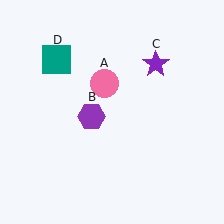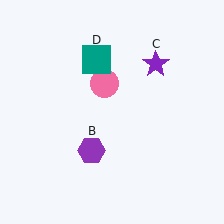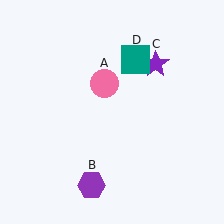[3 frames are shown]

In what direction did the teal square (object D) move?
The teal square (object D) moved right.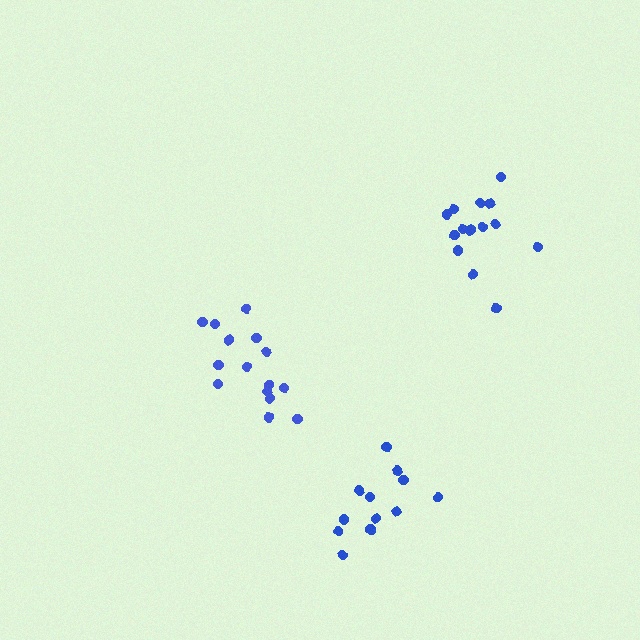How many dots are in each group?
Group 1: 15 dots, Group 2: 12 dots, Group 3: 14 dots (41 total).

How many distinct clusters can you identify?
There are 3 distinct clusters.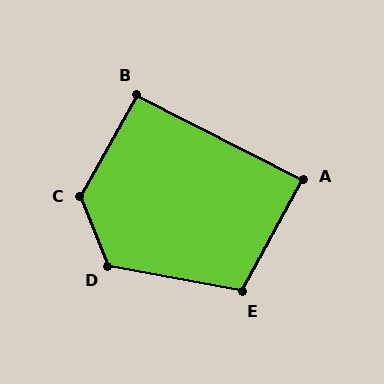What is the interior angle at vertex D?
Approximately 123 degrees (obtuse).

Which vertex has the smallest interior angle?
A, at approximately 89 degrees.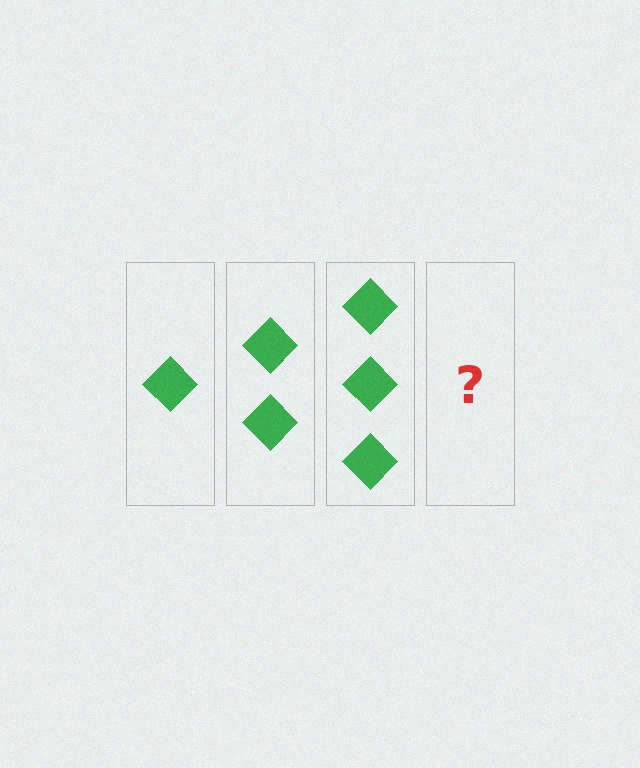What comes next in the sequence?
The next element should be 4 diamonds.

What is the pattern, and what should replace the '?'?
The pattern is that each step adds one more diamond. The '?' should be 4 diamonds.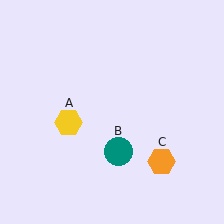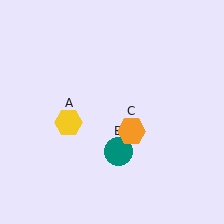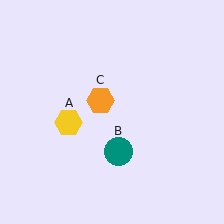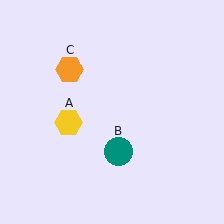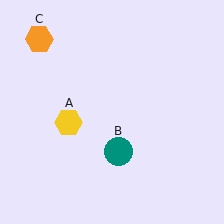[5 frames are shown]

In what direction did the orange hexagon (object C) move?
The orange hexagon (object C) moved up and to the left.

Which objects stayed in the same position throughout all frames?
Yellow hexagon (object A) and teal circle (object B) remained stationary.